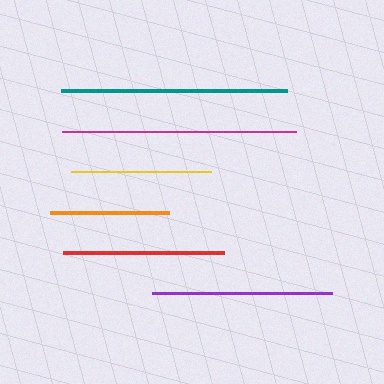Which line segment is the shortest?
The orange line is the shortest at approximately 118 pixels.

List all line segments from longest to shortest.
From longest to shortest: magenta, teal, purple, red, yellow, orange.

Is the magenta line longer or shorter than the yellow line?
The magenta line is longer than the yellow line.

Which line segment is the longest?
The magenta line is the longest at approximately 234 pixels.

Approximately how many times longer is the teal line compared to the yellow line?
The teal line is approximately 1.6 times the length of the yellow line.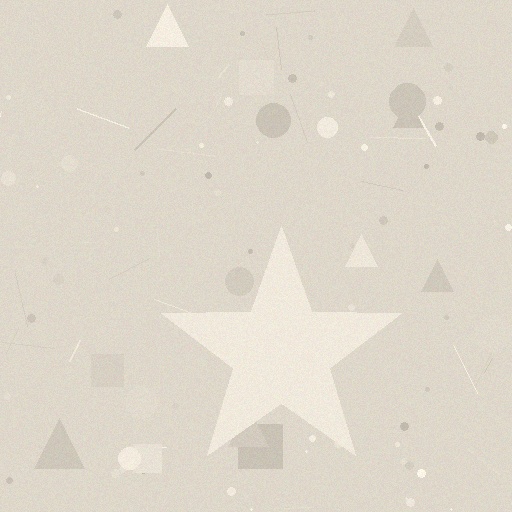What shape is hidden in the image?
A star is hidden in the image.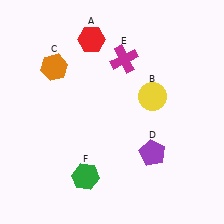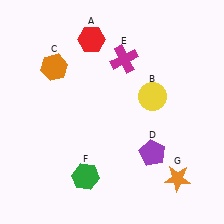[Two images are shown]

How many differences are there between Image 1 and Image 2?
There is 1 difference between the two images.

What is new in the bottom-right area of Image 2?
An orange star (G) was added in the bottom-right area of Image 2.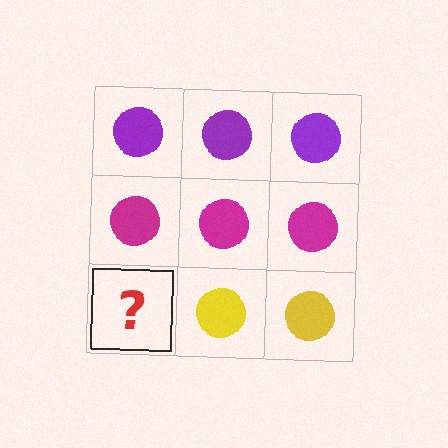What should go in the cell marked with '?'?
The missing cell should contain a yellow circle.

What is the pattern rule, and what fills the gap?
The rule is that each row has a consistent color. The gap should be filled with a yellow circle.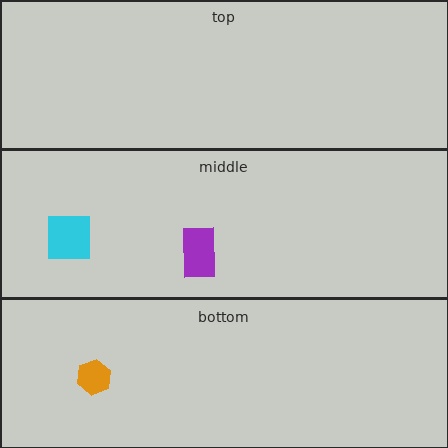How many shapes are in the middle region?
2.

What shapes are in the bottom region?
The orange hexagon.